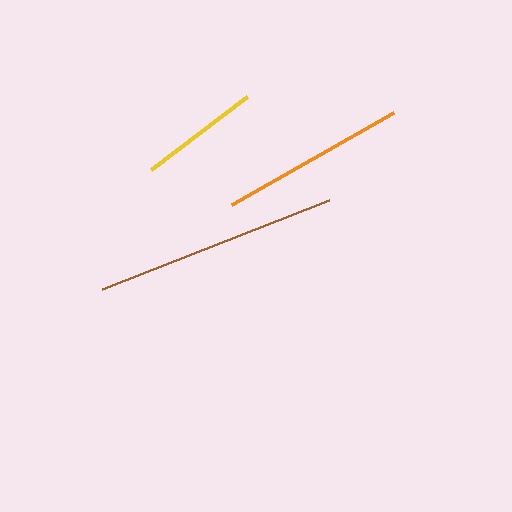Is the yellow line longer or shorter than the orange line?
The orange line is longer than the yellow line.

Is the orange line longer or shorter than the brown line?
The brown line is longer than the orange line.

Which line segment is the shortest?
The yellow line is the shortest at approximately 122 pixels.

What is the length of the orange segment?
The orange segment is approximately 187 pixels long.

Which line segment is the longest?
The brown line is the longest at approximately 244 pixels.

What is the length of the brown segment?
The brown segment is approximately 244 pixels long.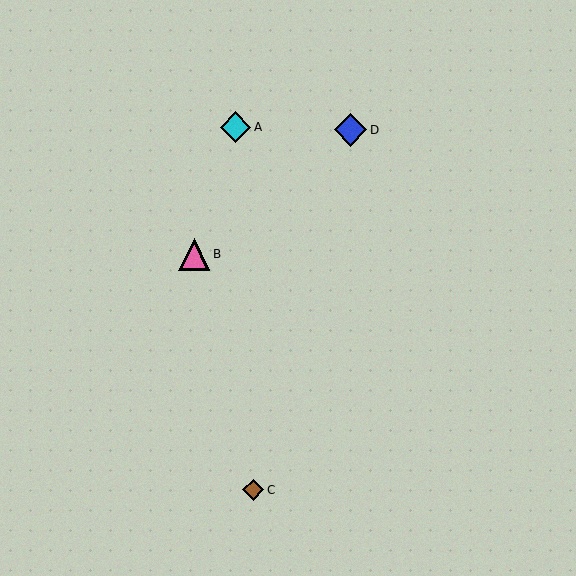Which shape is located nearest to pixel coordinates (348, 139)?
The blue diamond (labeled D) at (351, 130) is nearest to that location.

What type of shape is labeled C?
Shape C is a brown diamond.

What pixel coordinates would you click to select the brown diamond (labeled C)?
Click at (253, 490) to select the brown diamond C.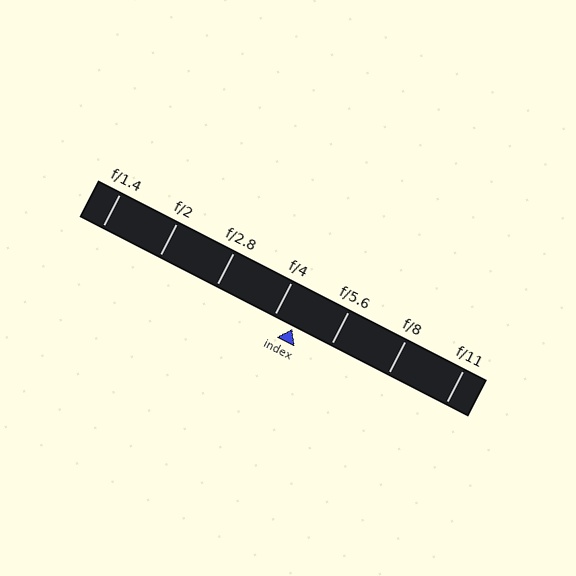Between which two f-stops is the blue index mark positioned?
The index mark is between f/4 and f/5.6.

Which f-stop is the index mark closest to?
The index mark is closest to f/4.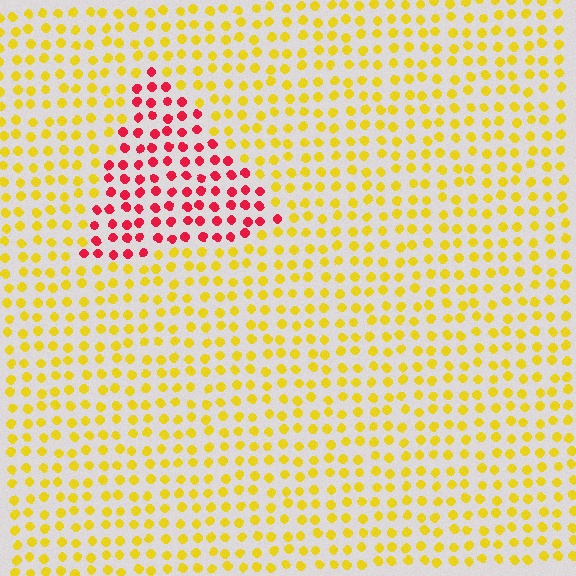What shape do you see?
I see a triangle.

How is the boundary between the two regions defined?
The boundary is defined purely by a slight shift in hue (about 66 degrees). Spacing, size, and orientation are identical on both sides.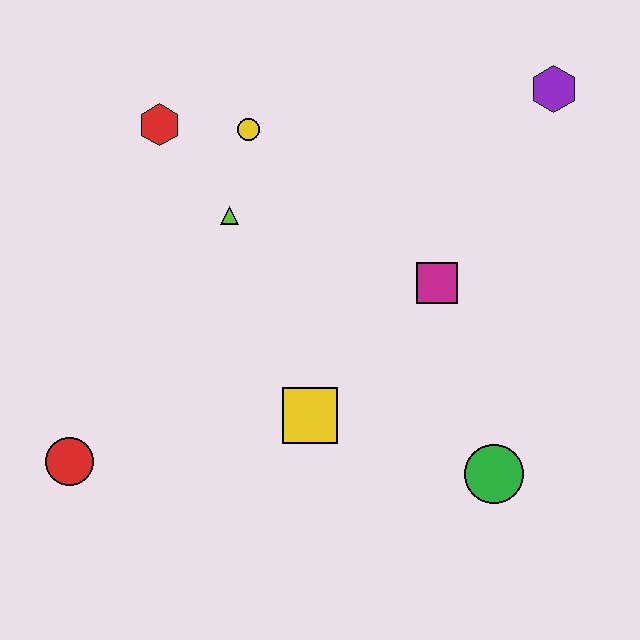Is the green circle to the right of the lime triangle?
Yes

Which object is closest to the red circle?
The yellow square is closest to the red circle.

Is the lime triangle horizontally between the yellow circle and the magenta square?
No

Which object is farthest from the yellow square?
The purple hexagon is farthest from the yellow square.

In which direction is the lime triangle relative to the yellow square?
The lime triangle is above the yellow square.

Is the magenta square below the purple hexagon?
Yes